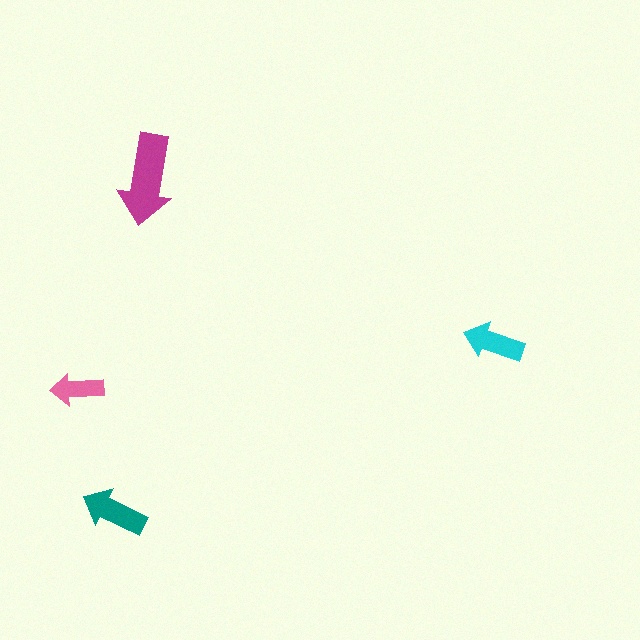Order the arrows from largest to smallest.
the magenta one, the teal one, the cyan one, the pink one.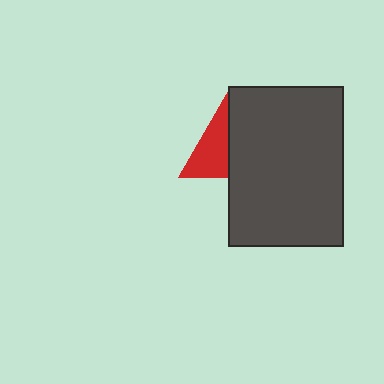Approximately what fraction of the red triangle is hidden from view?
Roughly 56% of the red triangle is hidden behind the dark gray rectangle.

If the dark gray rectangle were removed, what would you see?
You would see the complete red triangle.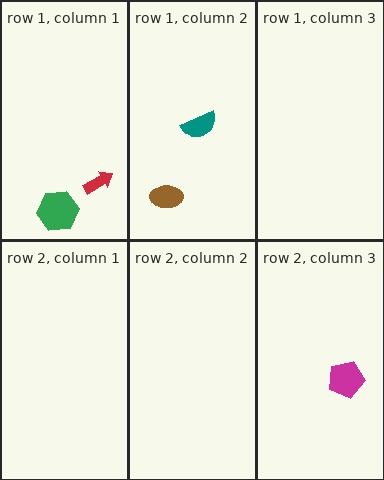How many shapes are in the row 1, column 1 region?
2.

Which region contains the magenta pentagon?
The row 2, column 3 region.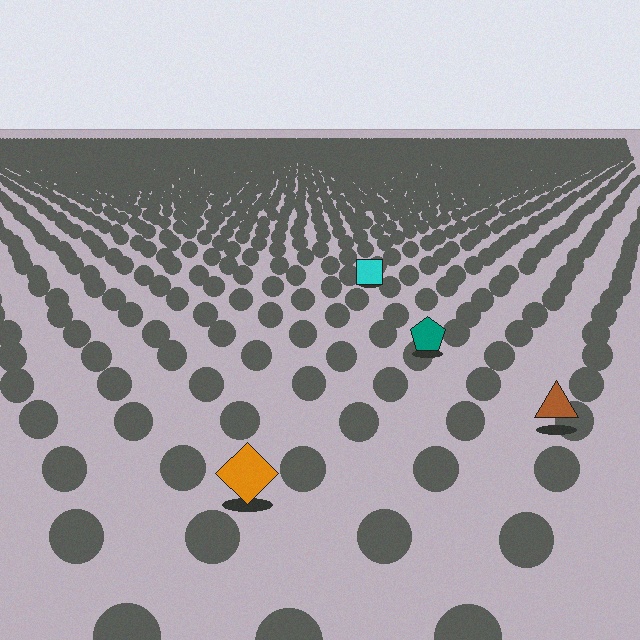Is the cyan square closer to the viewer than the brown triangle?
No. The brown triangle is closer — you can tell from the texture gradient: the ground texture is coarser near it.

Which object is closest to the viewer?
The orange diamond is closest. The texture marks near it are larger and more spread out.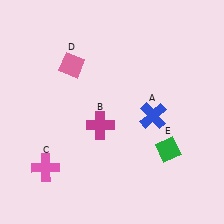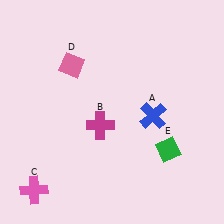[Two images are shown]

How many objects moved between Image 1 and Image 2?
1 object moved between the two images.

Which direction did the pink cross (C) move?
The pink cross (C) moved down.